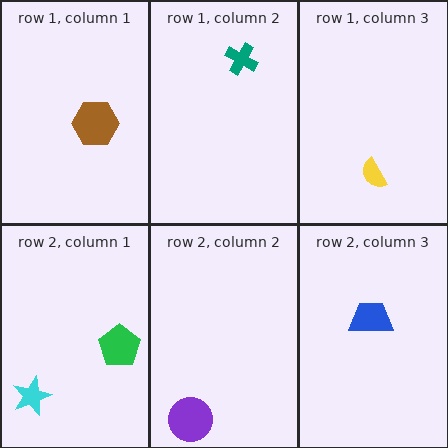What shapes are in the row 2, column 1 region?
The green pentagon, the cyan star.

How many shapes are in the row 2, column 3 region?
1.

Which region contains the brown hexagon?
The row 1, column 1 region.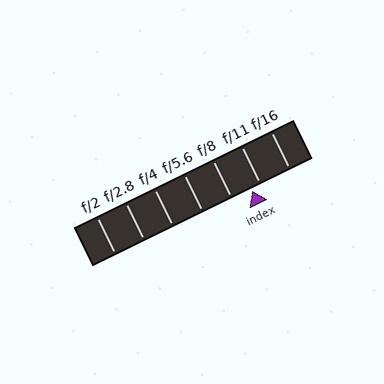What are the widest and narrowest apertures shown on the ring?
The widest aperture shown is f/2 and the narrowest is f/16.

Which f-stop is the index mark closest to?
The index mark is closest to f/11.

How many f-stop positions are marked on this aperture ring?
There are 7 f-stop positions marked.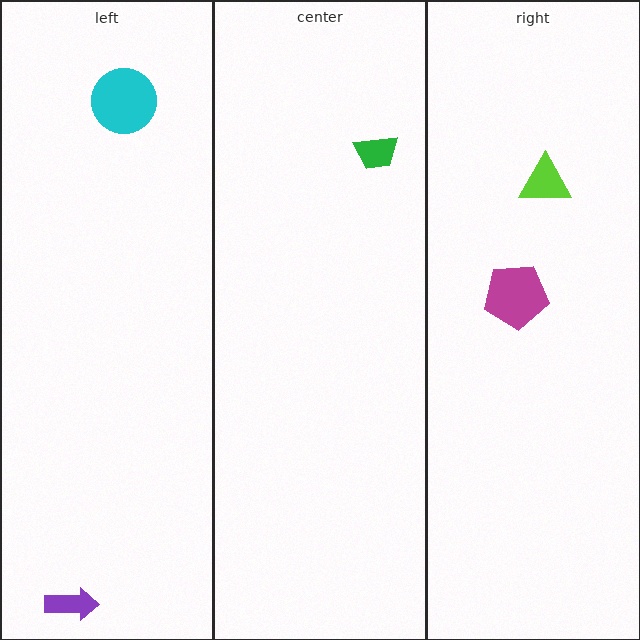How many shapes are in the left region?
2.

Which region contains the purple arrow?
The left region.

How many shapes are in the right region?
2.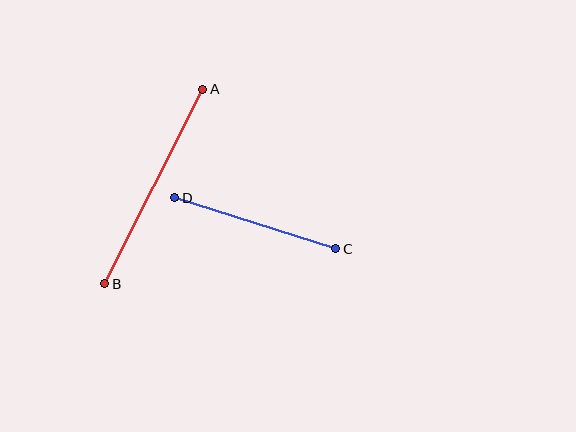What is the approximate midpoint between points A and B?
The midpoint is at approximately (154, 186) pixels.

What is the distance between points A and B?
The distance is approximately 218 pixels.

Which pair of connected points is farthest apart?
Points A and B are farthest apart.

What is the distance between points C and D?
The distance is approximately 169 pixels.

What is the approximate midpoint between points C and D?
The midpoint is at approximately (255, 223) pixels.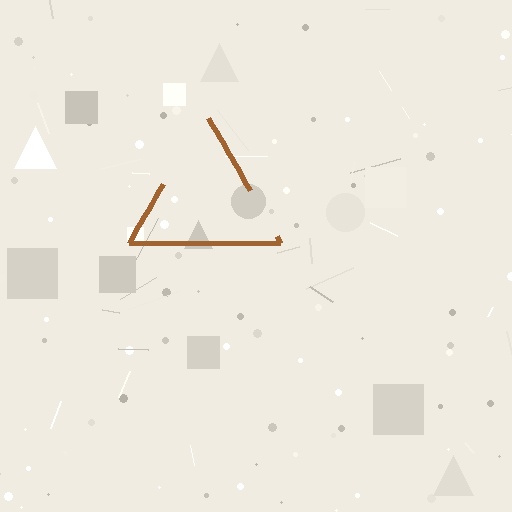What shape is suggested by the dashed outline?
The dashed outline suggests a triangle.